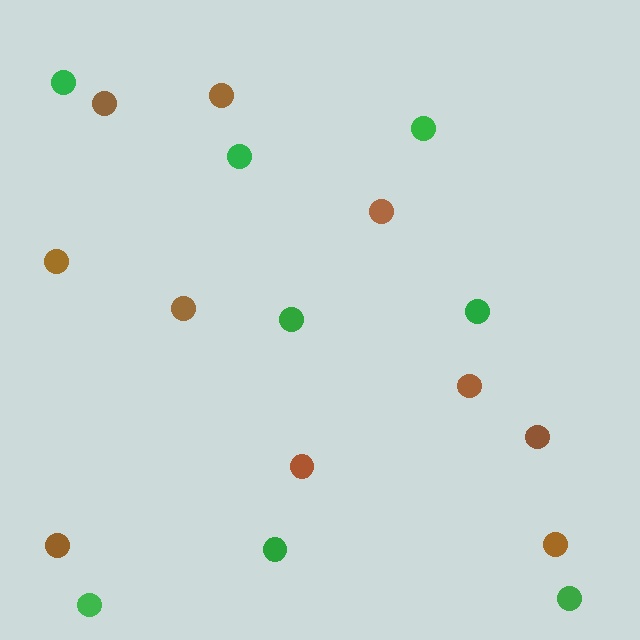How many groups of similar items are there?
There are 2 groups: one group of green circles (8) and one group of brown circles (10).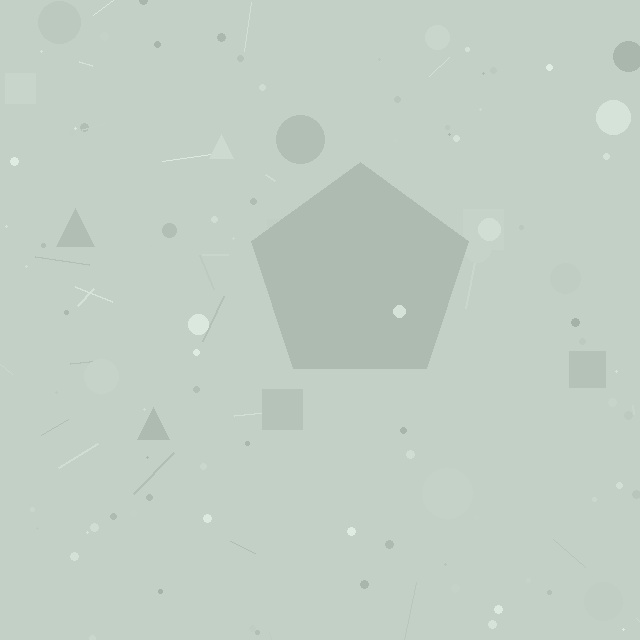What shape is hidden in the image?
A pentagon is hidden in the image.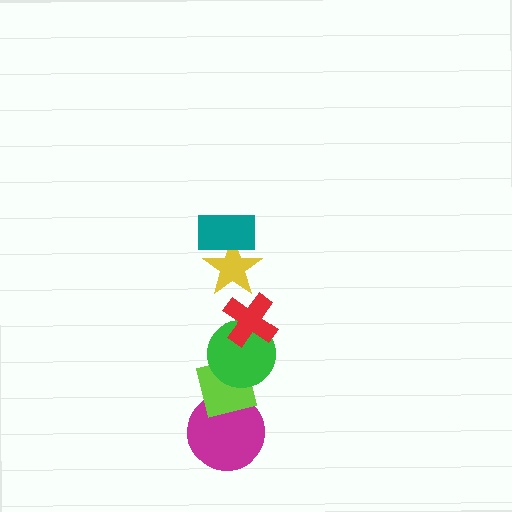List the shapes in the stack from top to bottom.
From top to bottom: the teal rectangle, the yellow star, the red cross, the green circle, the lime square, the magenta circle.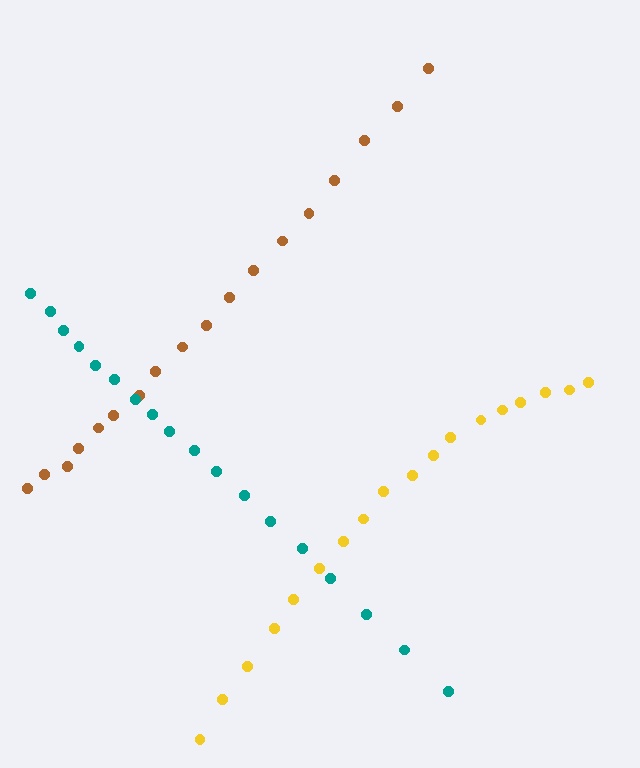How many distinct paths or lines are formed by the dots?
There are 3 distinct paths.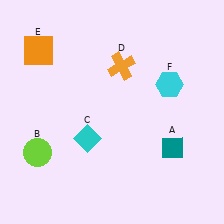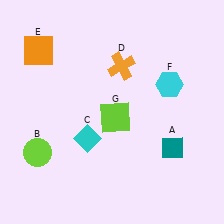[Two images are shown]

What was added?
A lime square (G) was added in Image 2.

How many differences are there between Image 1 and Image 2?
There is 1 difference between the two images.